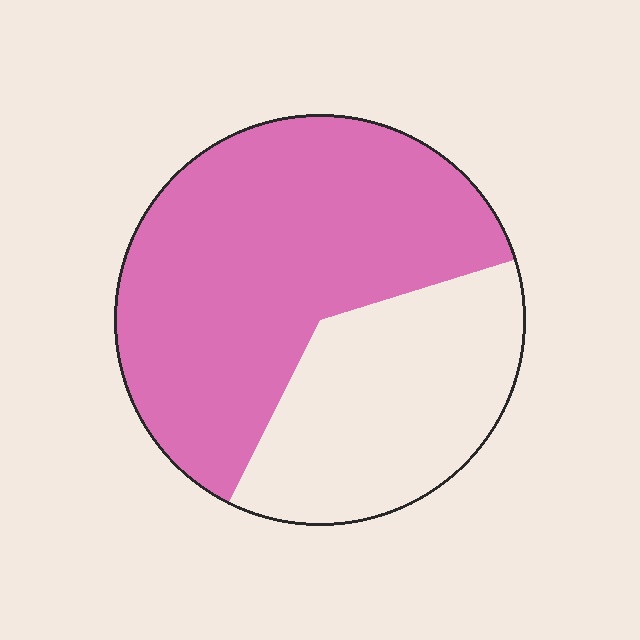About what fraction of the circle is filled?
About five eighths (5/8).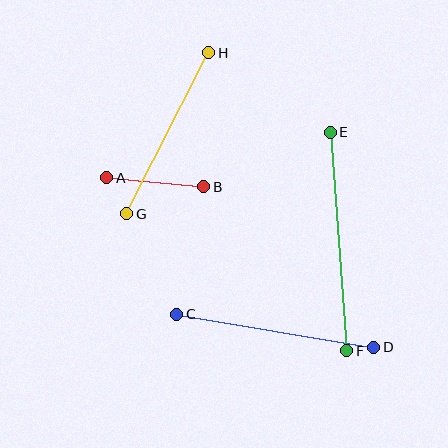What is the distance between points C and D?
The distance is approximately 200 pixels.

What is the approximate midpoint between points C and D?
The midpoint is at approximately (275, 331) pixels.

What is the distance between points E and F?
The distance is approximately 219 pixels.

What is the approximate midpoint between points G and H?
The midpoint is at approximately (168, 133) pixels.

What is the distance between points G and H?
The distance is approximately 180 pixels.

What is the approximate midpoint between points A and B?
The midpoint is at approximately (155, 182) pixels.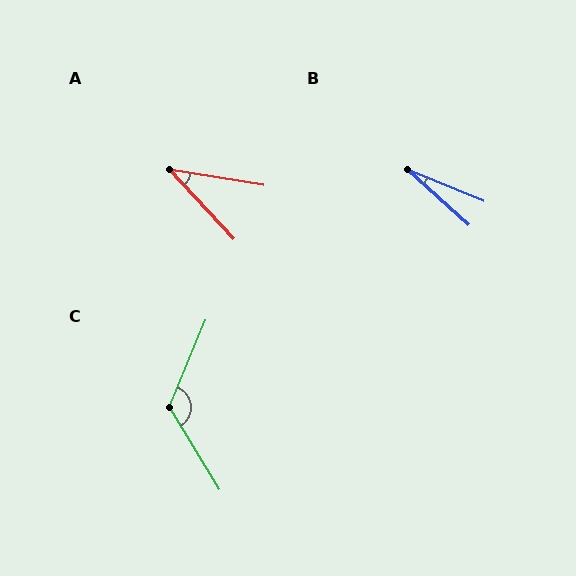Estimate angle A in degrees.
Approximately 38 degrees.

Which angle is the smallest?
B, at approximately 19 degrees.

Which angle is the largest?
C, at approximately 126 degrees.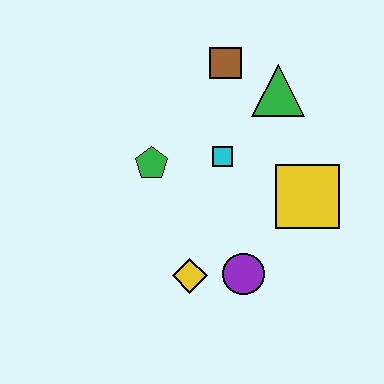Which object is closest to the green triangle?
The brown square is closest to the green triangle.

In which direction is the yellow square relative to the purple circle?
The yellow square is above the purple circle.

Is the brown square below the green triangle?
No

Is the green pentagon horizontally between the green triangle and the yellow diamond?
No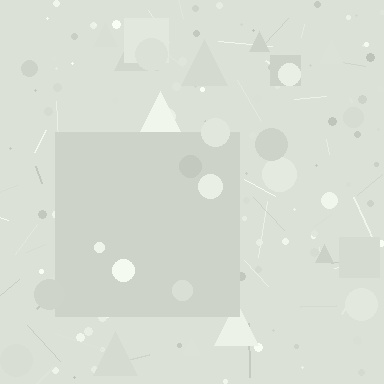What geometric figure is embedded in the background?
A square is embedded in the background.